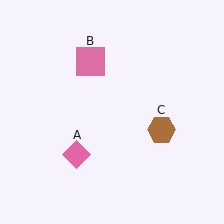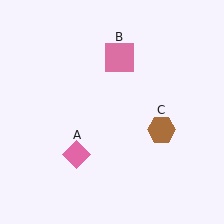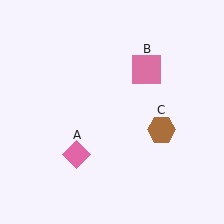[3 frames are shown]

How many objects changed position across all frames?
1 object changed position: pink square (object B).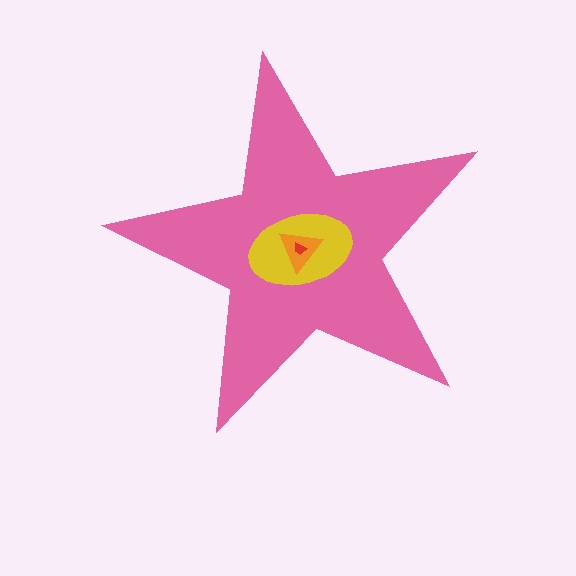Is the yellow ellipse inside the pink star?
Yes.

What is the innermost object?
The red trapezoid.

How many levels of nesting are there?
4.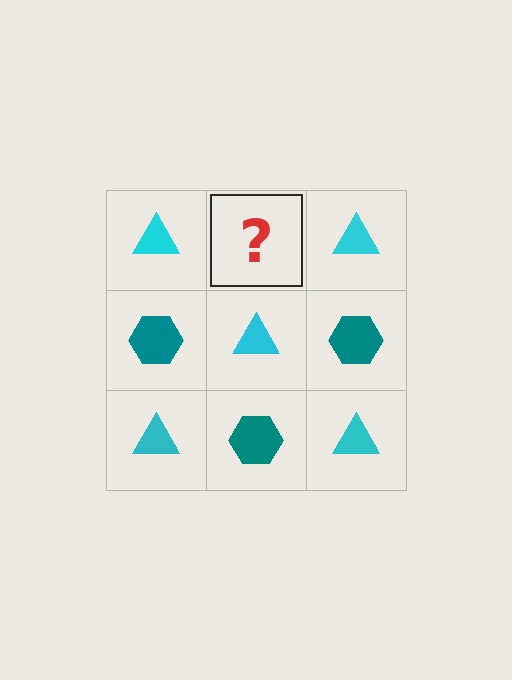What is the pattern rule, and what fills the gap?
The rule is that it alternates cyan triangle and teal hexagon in a checkerboard pattern. The gap should be filled with a teal hexagon.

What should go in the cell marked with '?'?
The missing cell should contain a teal hexagon.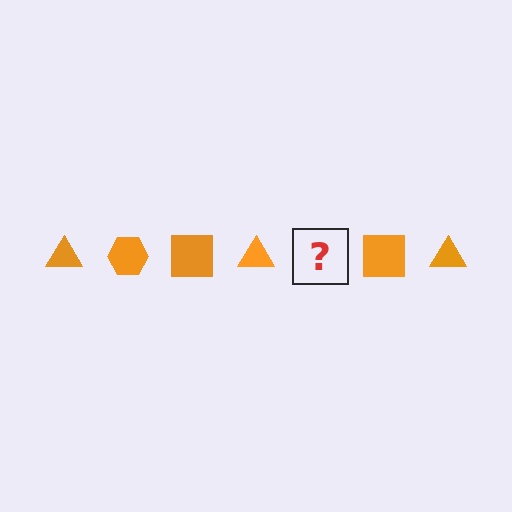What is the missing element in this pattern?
The missing element is an orange hexagon.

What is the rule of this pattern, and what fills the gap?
The rule is that the pattern cycles through triangle, hexagon, square shapes in orange. The gap should be filled with an orange hexagon.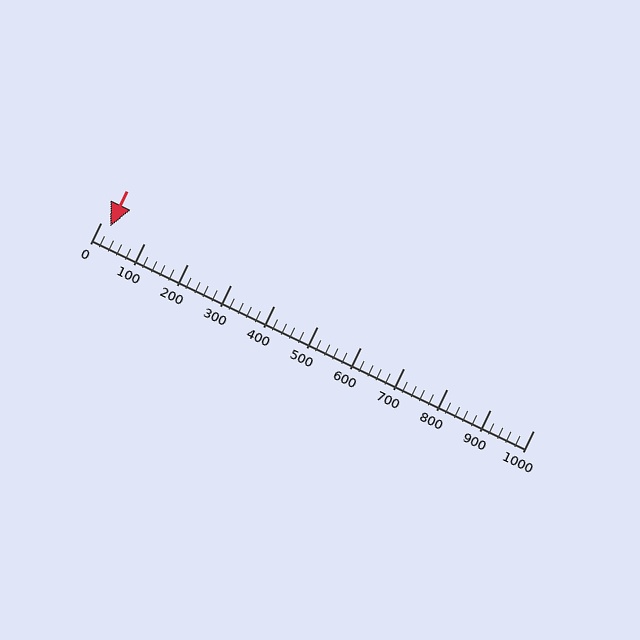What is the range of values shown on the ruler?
The ruler shows values from 0 to 1000.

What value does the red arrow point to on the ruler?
The red arrow points to approximately 23.